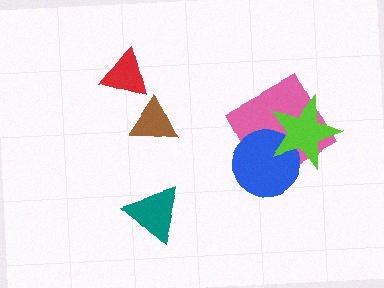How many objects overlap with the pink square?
2 objects overlap with the pink square.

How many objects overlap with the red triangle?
0 objects overlap with the red triangle.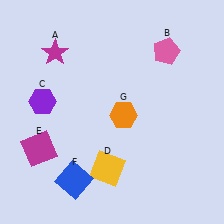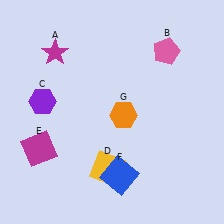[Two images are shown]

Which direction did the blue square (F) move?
The blue square (F) moved right.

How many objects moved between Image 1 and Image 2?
1 object moved between the two images.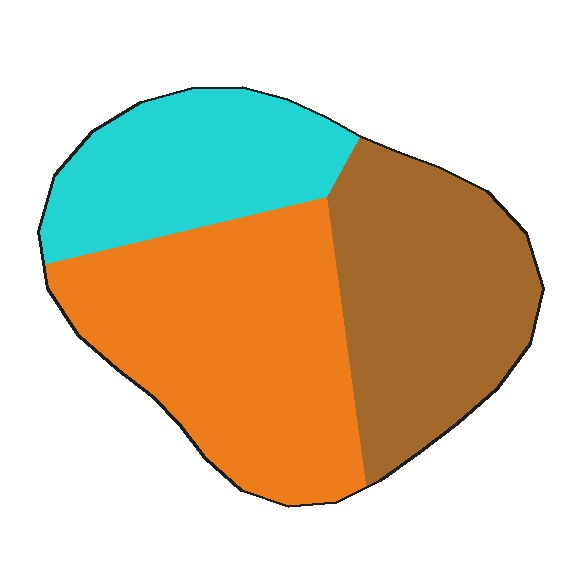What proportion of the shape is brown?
Brown covers around 35% of the shape.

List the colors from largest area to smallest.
From largest to smallest: orange, brown, cyan.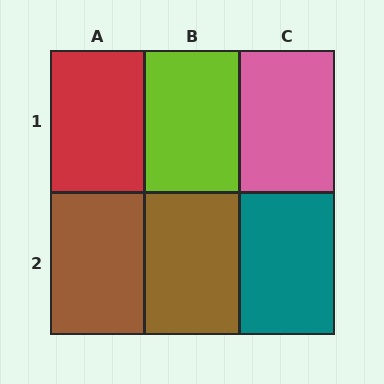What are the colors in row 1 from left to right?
Red, lime, pink.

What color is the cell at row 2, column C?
Teal.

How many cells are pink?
1 cell is pink.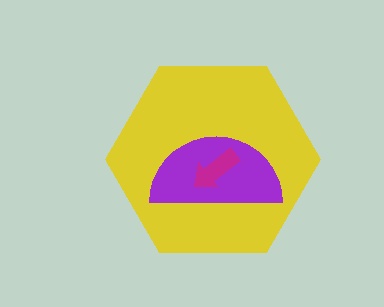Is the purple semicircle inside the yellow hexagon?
Yes.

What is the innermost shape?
The magenta arrow.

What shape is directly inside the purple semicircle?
The magenta arrow.